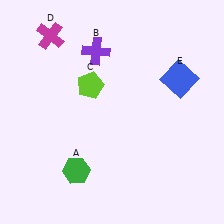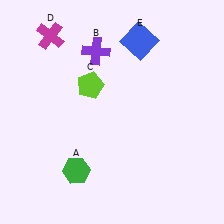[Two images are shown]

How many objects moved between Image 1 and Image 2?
1 object moved between the two images.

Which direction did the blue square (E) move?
The blue square (E) moved left.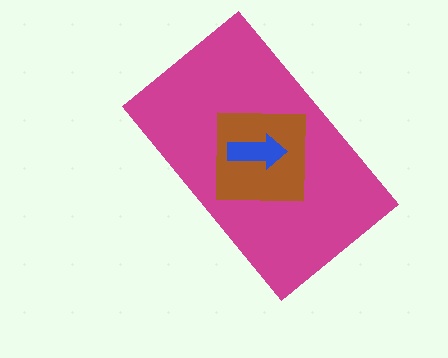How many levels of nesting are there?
3.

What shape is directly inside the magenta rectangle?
The brown square.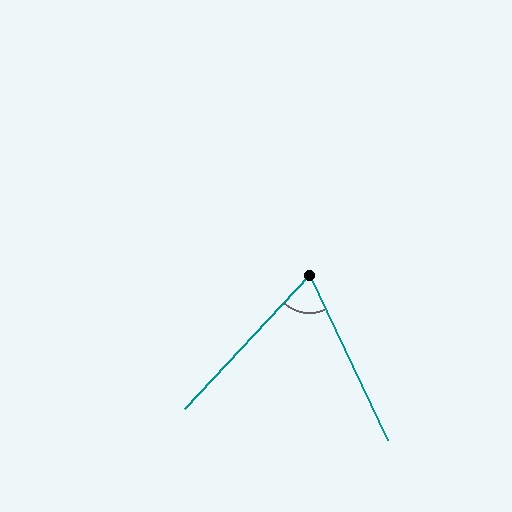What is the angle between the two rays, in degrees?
Approximately 68 degrees.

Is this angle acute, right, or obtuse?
It is acute.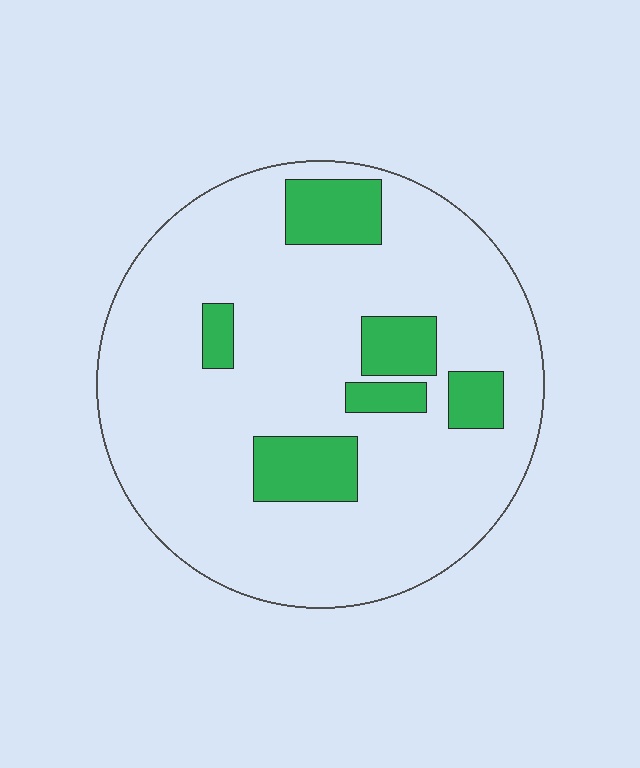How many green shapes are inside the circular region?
6.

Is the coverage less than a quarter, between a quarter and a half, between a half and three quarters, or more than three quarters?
Less than a quarter.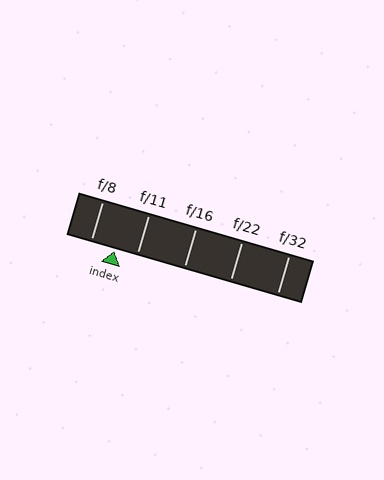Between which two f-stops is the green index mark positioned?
The index mark is between f/8 and f/11.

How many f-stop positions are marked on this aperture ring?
There are 5 f-stop positions marked.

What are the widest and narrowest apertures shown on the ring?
The widest aperture shown is f/8 and the narrowest is f/32.